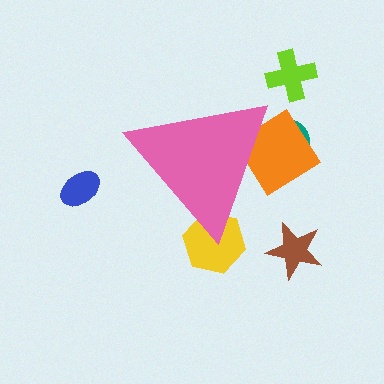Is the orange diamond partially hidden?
Yes, the orange diamond is partially hidden behind the pink triangle.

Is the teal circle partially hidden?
Yes, the teal circle is partially hidden behind the pink triangle.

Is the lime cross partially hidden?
No, the lime cross is fully visible.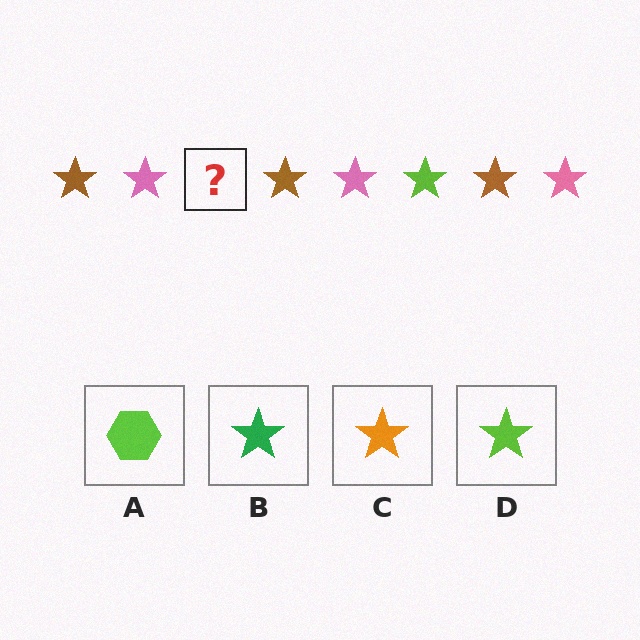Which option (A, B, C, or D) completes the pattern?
D.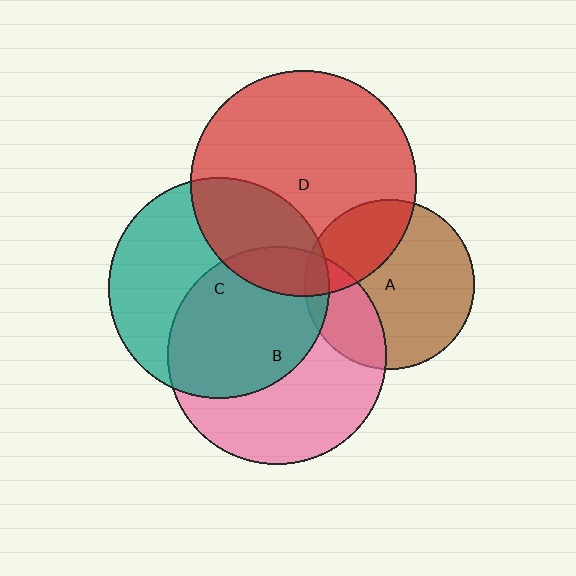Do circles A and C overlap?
Yes.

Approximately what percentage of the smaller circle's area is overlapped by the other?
Approximately 5%.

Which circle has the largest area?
Circle D (red).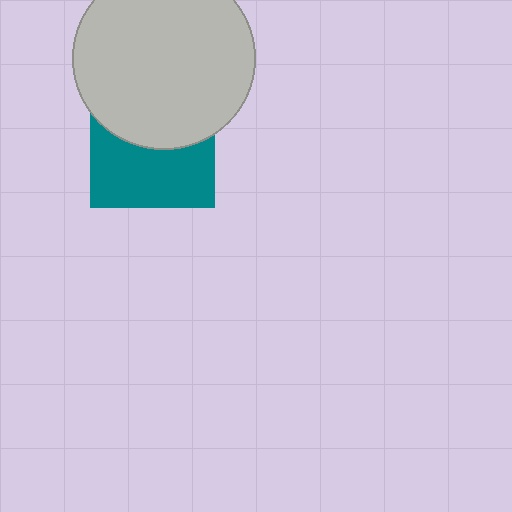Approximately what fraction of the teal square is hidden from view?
Roughly 46% of the teal square is hidden behind the light gray circle.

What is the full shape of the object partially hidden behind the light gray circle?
The partially hidden object is a teal square.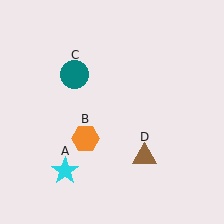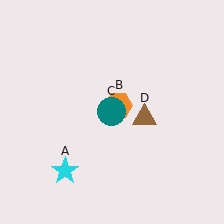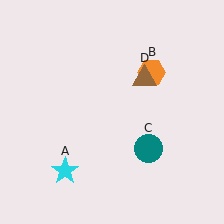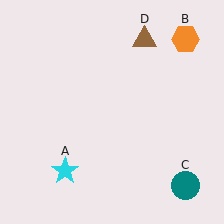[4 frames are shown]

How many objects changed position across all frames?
3 objects changed position: orange hexagon (object B), teal circle (object C), brown triangle (object D).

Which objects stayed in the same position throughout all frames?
Cyan star (object A) remained stationary.